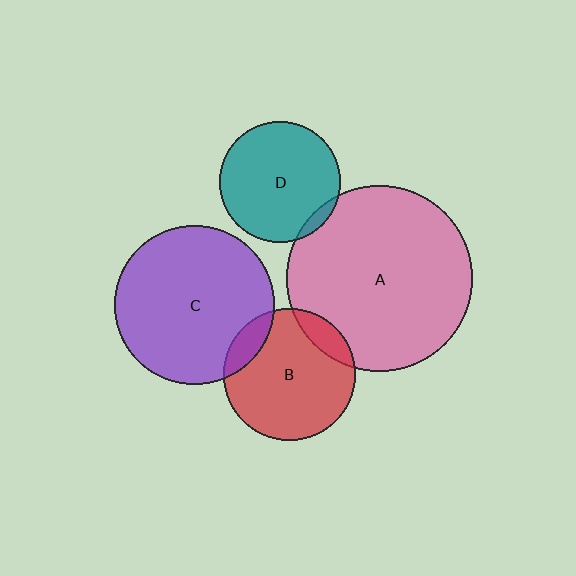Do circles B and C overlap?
Yes.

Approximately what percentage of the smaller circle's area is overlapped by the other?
Approximately 10%.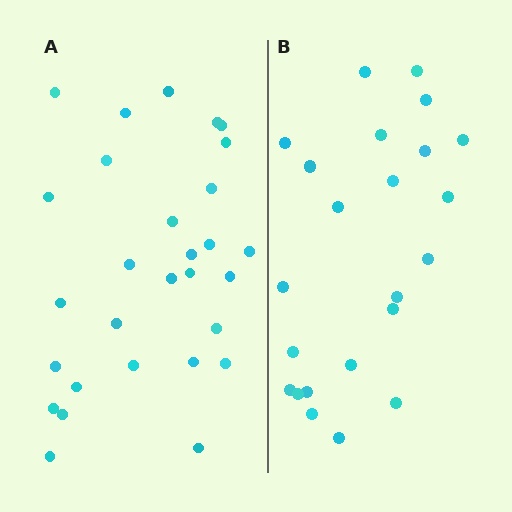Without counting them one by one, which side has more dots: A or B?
Region A (the left region) has more dots.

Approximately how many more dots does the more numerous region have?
Region A has about 6 more dots than region B.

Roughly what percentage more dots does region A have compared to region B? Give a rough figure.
About 25% more.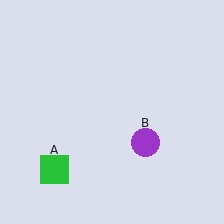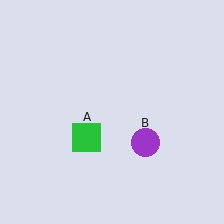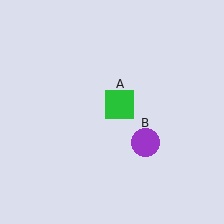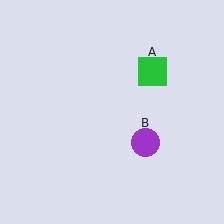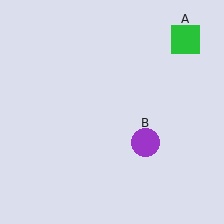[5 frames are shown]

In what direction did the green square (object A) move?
The green square (object A) moved up and to the right.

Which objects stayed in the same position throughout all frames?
Purple circle (object B) remained stationary.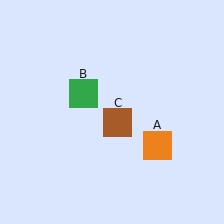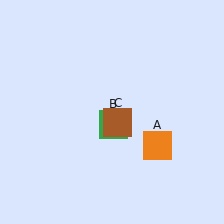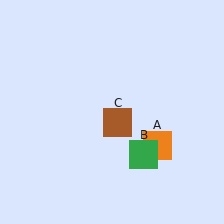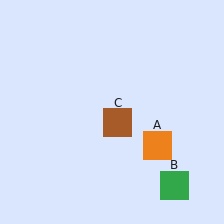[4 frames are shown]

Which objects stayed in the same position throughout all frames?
Orange square (object A) and brown square (object C) remained stationary.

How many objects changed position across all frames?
1 object changed position: green square (object B).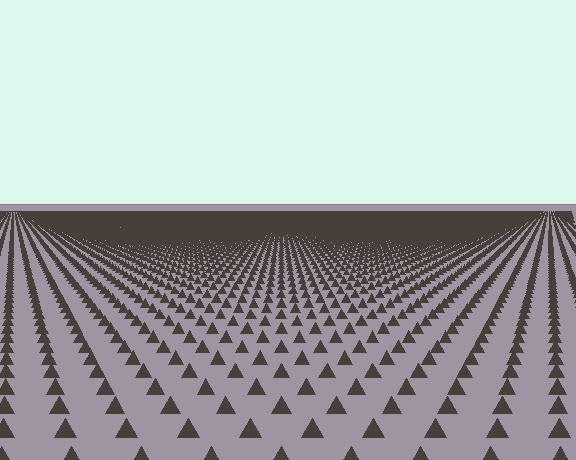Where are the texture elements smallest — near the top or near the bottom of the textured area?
Near the top.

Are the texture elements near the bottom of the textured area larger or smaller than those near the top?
Larger. Near the bottom, elements are closer to the viewer and appear at a bigger on-screen size.